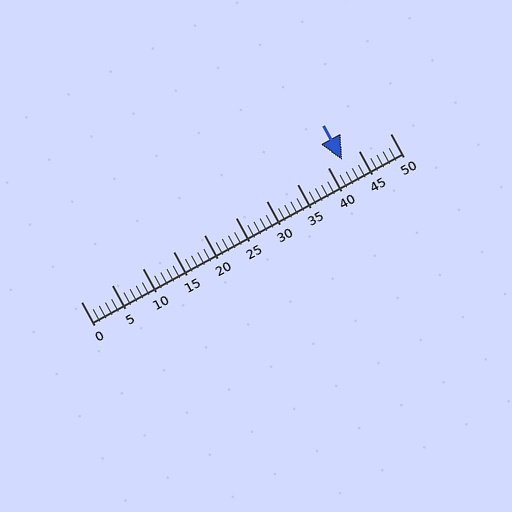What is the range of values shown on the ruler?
The ruler shows values from 0 to 50.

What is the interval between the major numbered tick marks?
The major tick marks are spaced 5 units apart.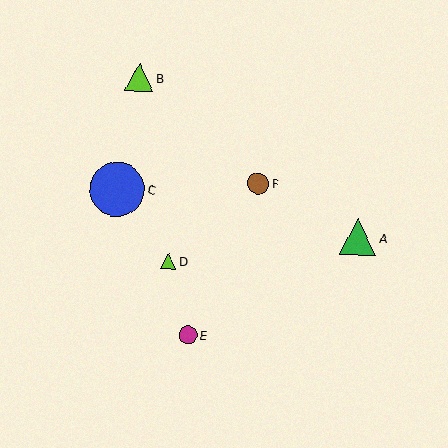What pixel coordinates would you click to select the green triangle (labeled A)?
Click at (358, 237) to select the green triangle A.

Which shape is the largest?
The blue circle (labeled C) is the largest.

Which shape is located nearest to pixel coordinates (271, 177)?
The brown circle (labeled F) at (258, 184) is nearest to that location.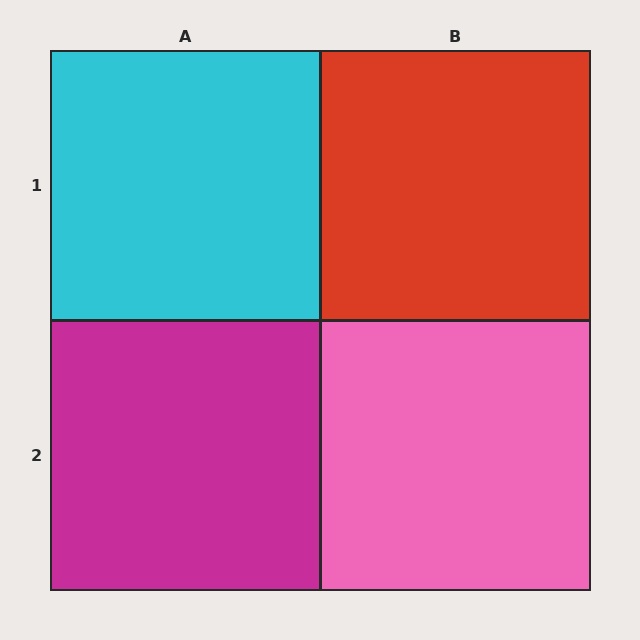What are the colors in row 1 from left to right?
Cyan, red.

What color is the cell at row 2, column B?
Pink.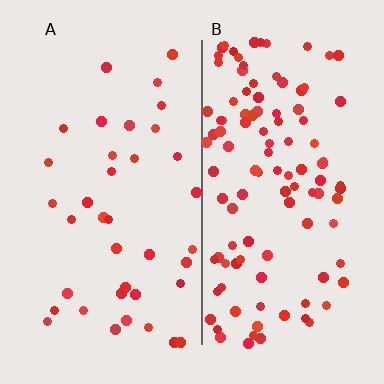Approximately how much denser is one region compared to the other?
Approximately 2.9× — region B over region A.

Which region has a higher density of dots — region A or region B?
B (the right).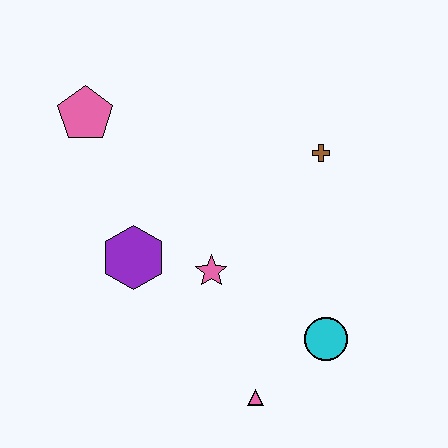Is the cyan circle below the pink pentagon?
Yes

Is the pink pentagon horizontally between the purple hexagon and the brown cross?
No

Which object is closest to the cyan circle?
The pink triangle is closest to the cyan circle.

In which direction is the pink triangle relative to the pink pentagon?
The pink triangle is below the pink pentagon.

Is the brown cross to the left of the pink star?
No